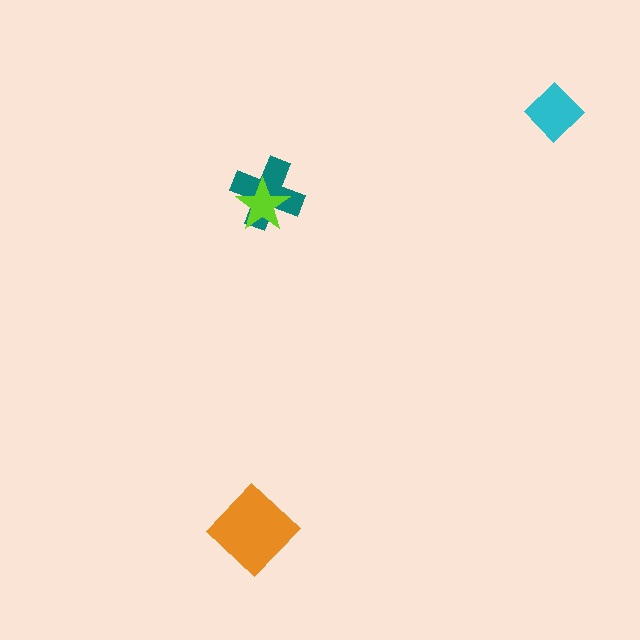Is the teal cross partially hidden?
Yes, it is partially covered by another shape.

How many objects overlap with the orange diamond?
0 objects overlap with the orange diamond.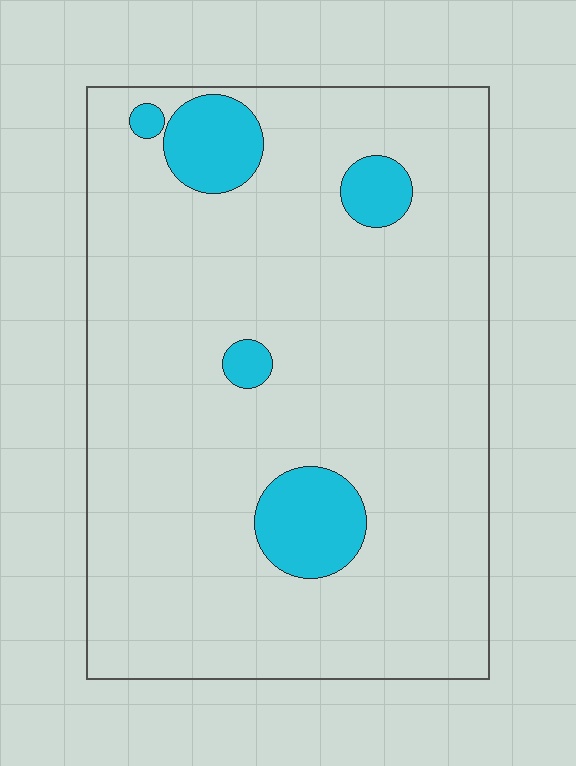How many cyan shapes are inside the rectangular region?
5.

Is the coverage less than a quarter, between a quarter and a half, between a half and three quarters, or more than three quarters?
Less than a quarter.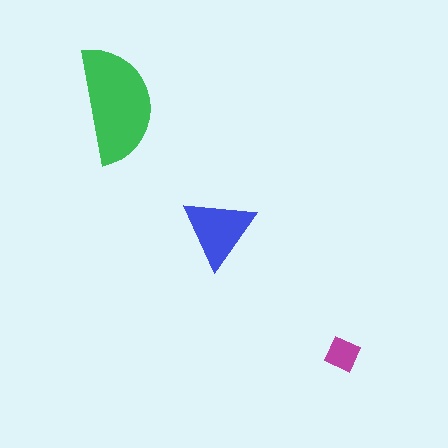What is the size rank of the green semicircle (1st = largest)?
1st.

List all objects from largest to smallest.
The green semicircle, the blue triangle, the magenta square.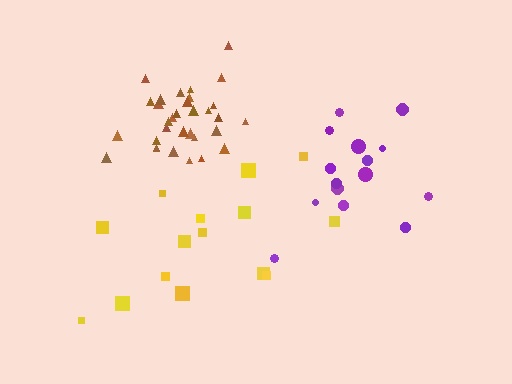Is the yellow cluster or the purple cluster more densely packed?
Purple.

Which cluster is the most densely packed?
Brown.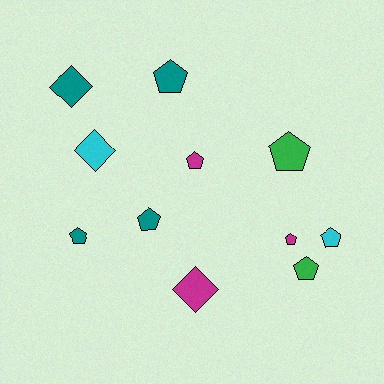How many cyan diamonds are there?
There is 1 cyan diamond.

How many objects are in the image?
There are 11 objects.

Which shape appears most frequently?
Pentagon, with 8 objects.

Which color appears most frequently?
Teal, with 4 objects.